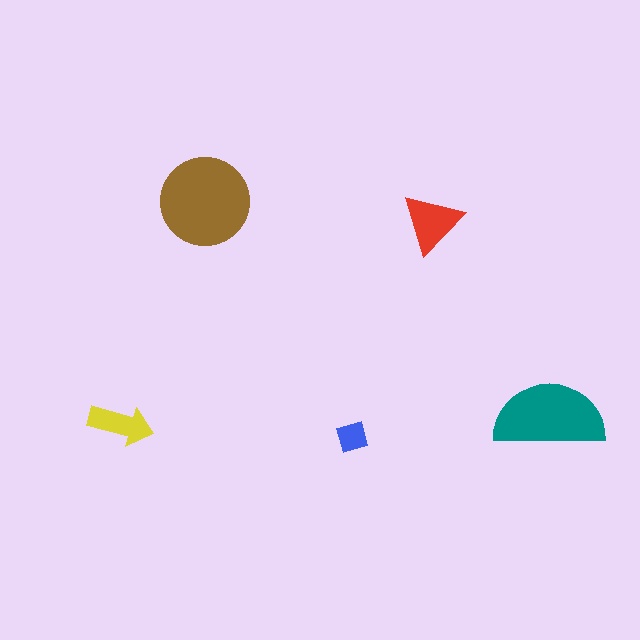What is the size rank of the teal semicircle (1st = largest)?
2nd.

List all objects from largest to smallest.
The brown circle, the teal semicircle, the red triangle, the yellow arrow, the blue diamond.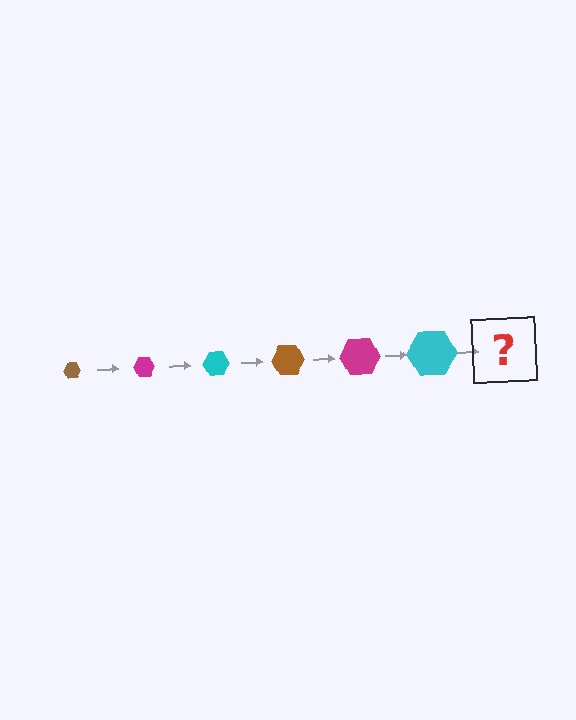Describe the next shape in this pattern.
It should be a brown hexagon, larger than the previous one.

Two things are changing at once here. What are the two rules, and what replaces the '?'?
The two rules are that the hexagon grows larger each step and the color cycles through brown, magenta, and cyan. The '?' should be a brown hexagon, larger than the previous one.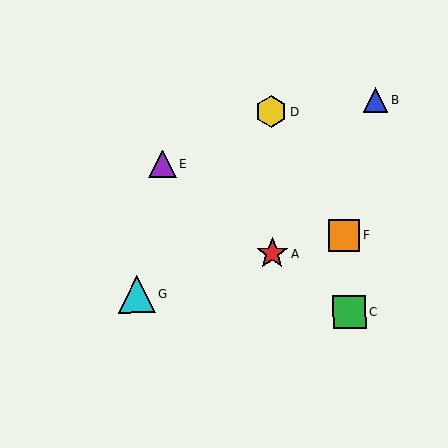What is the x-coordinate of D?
Object D is at x≈272.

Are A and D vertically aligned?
Yes, both are at x≈272.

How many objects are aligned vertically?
2 objects (A, D) are aligned vertically.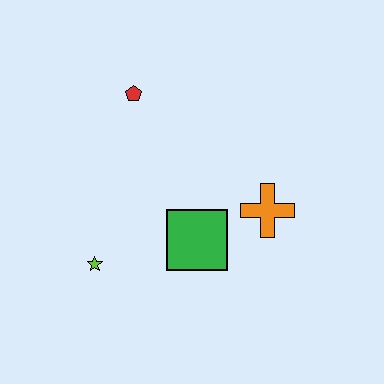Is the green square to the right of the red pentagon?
Yes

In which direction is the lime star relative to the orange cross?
The lime star is to the left of the orange cross.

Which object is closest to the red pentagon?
The green square is closest to the red pentagon.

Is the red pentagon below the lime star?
No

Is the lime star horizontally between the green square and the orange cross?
No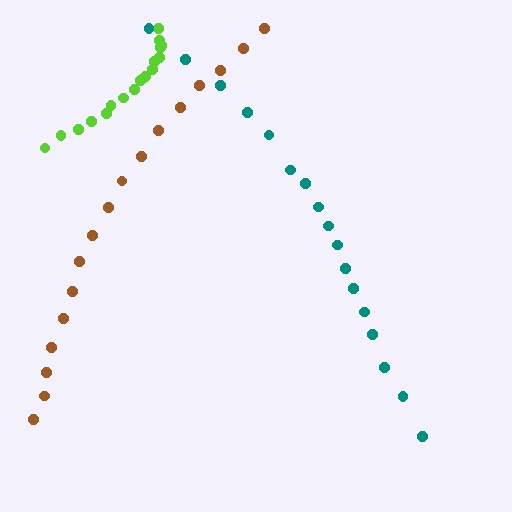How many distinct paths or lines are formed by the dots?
There are 3 distinct paths.